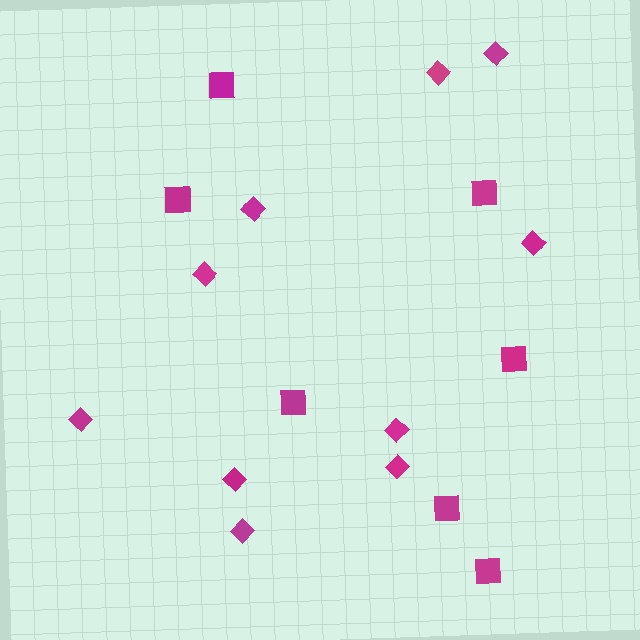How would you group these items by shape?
There are 2 groups: one group of diamonds (10) and one group of squares (7).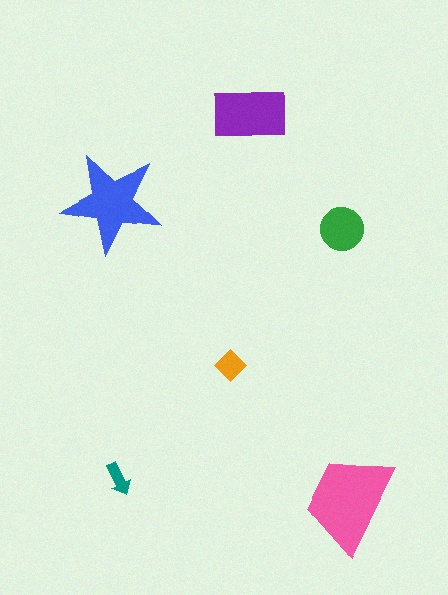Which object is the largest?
The pink trapezoid.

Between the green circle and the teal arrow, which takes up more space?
The green circle.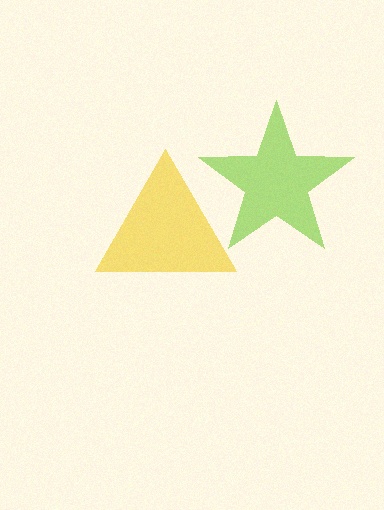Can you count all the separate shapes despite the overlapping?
Yes, there are 2 separate shapes.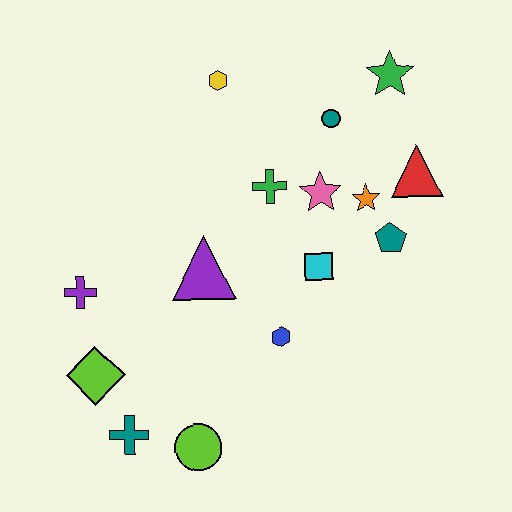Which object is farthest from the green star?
The teal cross is farthest from the green star.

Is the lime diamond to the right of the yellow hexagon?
No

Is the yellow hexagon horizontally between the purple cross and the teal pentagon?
Yes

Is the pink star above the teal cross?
Yes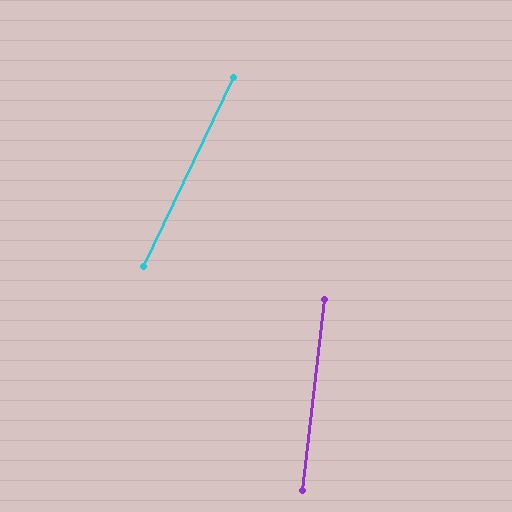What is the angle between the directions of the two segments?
Approximately 19 degrees.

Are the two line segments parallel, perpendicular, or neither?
Neither parallel nor perpendicular — they differ by about 19°.